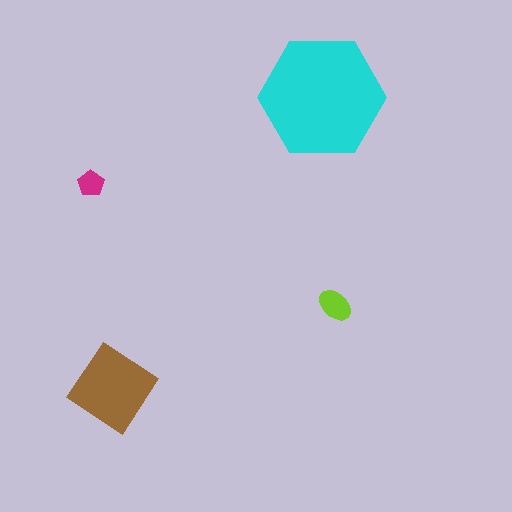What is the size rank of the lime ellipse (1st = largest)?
3rd.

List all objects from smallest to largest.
The magenta pentagon, the lime ellipse, the brown diamond, the cyan hexagon.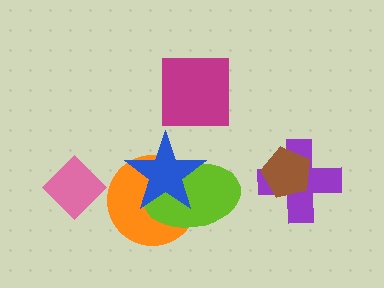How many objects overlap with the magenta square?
0 objects overlap with the magenta square.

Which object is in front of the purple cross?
The brown pentagon is in front of the purple cross.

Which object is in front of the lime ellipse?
The blue star is in front of the lime ellipse.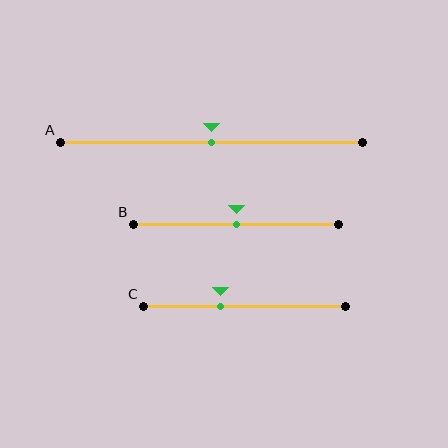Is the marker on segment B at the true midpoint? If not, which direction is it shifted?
Yes, the marker on segment B is at the true midpoint.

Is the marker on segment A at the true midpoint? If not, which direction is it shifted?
Yes, the marker on segment A is at the true midpoint.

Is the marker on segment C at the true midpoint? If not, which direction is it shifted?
No, the marker on segment C is shifted to the left by about 12% of the segment length.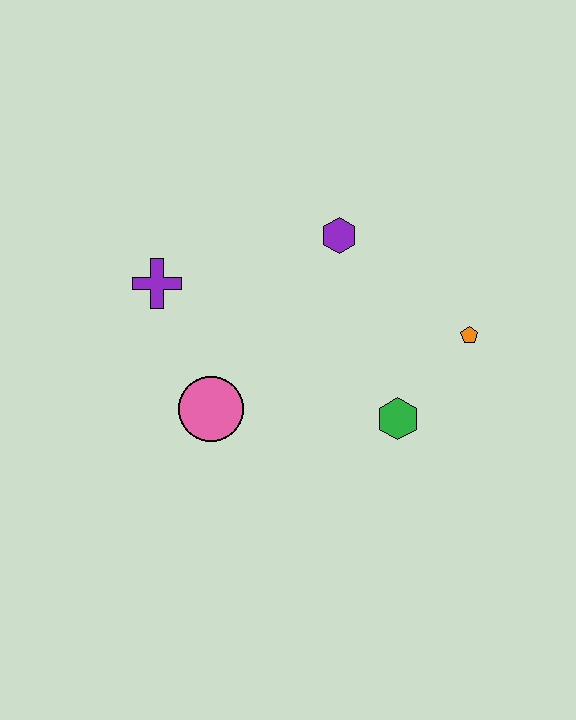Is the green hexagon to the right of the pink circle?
Yes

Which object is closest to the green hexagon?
The orange pentagon is closest to the green hexagon.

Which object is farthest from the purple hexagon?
The pink circle is farthest from the purple hexagon.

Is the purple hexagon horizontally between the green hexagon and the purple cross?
Yes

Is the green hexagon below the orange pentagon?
Yes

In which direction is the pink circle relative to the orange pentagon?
The pink circle is to the left of the orange pentagon.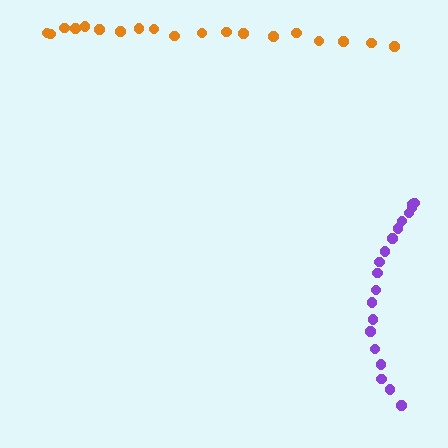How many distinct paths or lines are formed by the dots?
There are 2 distinct paths.